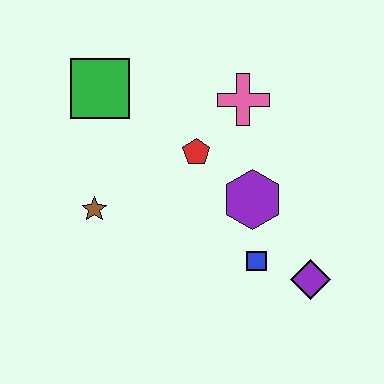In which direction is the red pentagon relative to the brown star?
The red pentagon is to the right of the brown star.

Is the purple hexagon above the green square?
No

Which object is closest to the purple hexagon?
The blue square is closest to the purple hexagon.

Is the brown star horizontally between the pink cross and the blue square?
No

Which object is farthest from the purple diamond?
The green square is farthest from the purple diamond.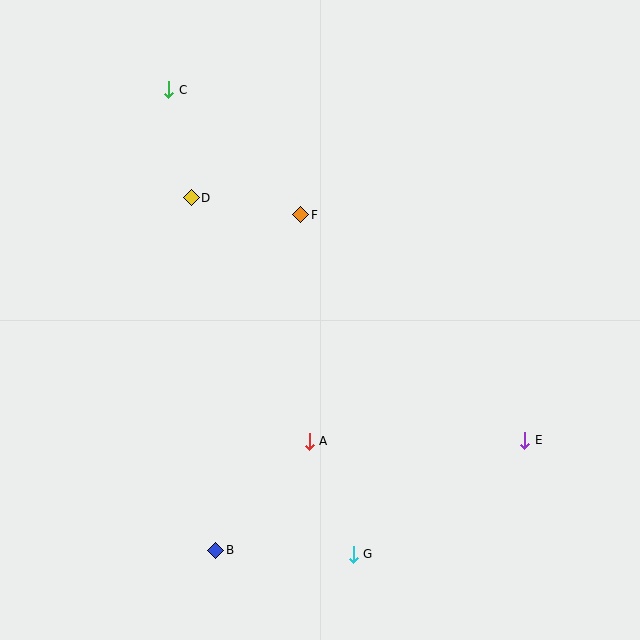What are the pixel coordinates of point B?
Point B is at (216, 550).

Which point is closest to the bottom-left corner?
Point B is closest to the bottom-left corner.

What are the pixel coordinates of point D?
Point D is at (191, 198).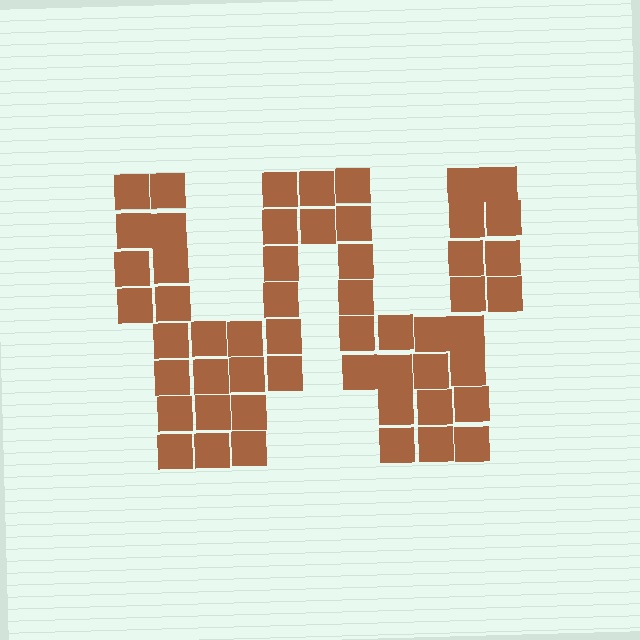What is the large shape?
The large shape is the letter W.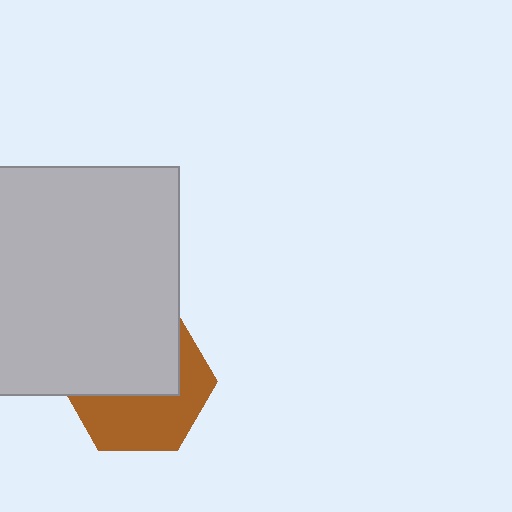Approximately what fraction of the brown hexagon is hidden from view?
Roughly 52% of the brown hexagon is hidden behind the light gray square.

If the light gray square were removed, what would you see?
You would see the complete brown hexagon.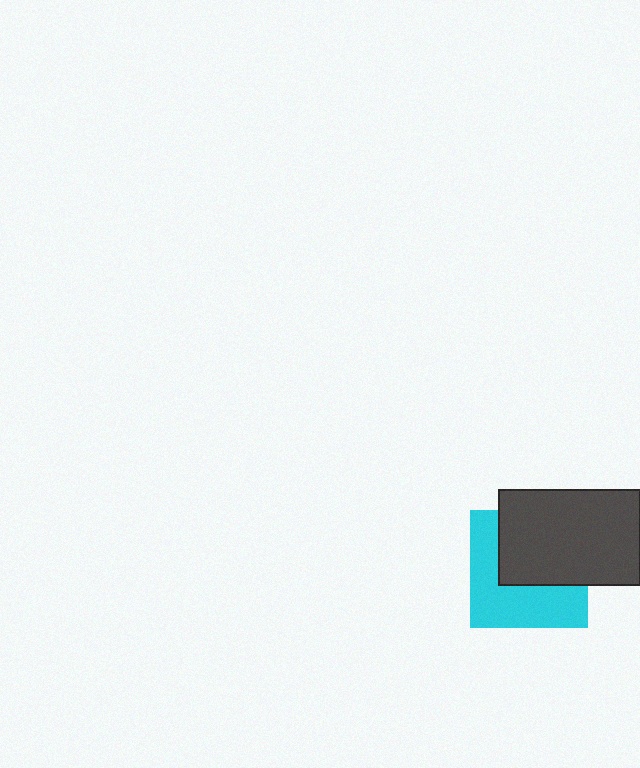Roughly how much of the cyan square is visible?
About half of it is visible (roughly 51%).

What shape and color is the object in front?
The object in front is a dark gray rectangle.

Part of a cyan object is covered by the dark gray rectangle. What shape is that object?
It is a square.